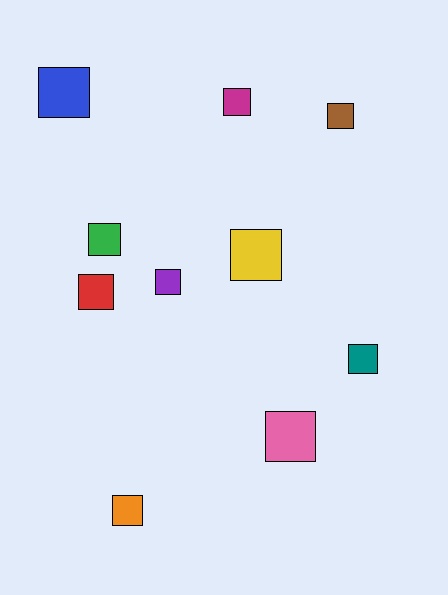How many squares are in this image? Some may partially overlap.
There are 10 squares.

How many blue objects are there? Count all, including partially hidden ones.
There is 1 blue object.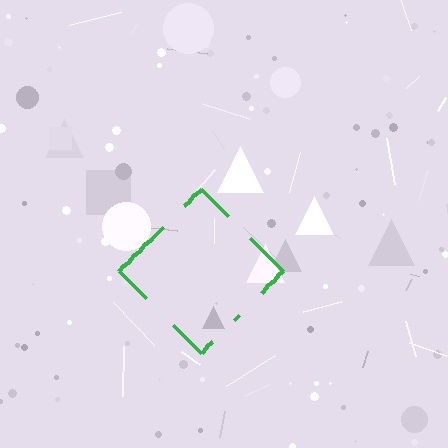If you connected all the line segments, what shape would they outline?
They would outline a diamond.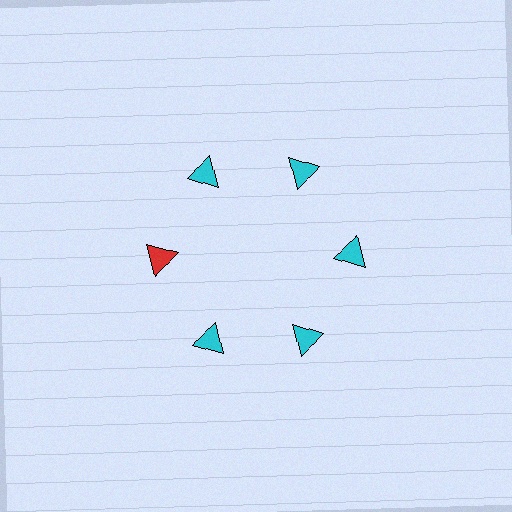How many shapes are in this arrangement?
There are 6 shapes arranged in a ring pattern.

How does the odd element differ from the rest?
It has a different color: red instead of cyan.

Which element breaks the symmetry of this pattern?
The red triangle at roughly the 9 o'clock position breaks the symmetry. All other shapes are cyan triangles.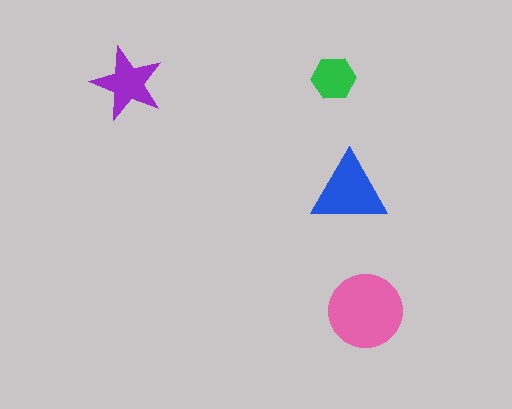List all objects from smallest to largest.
The green hexagon, the purple star, the blue triangle, the pink circle.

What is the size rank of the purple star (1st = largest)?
3rd.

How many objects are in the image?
There are 4 objects in the image.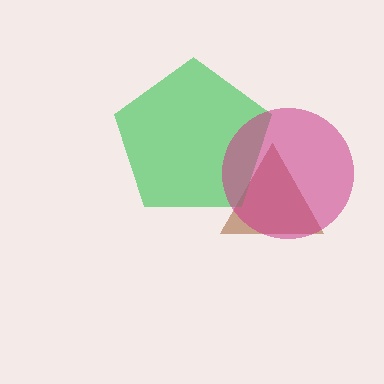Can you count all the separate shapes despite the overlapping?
Yes, there are 3 separate shapes.